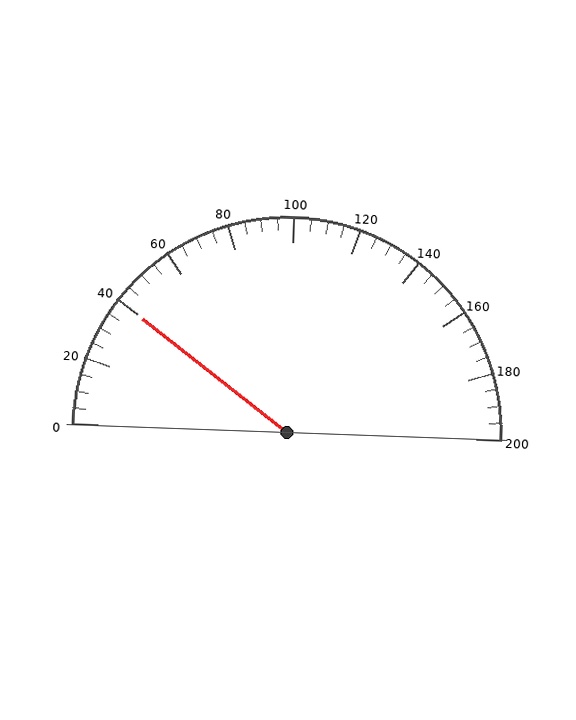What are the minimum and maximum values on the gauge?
The gauge ranges from 0 to 200.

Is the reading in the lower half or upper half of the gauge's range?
The reading is in the lower half of the range (0 to 200).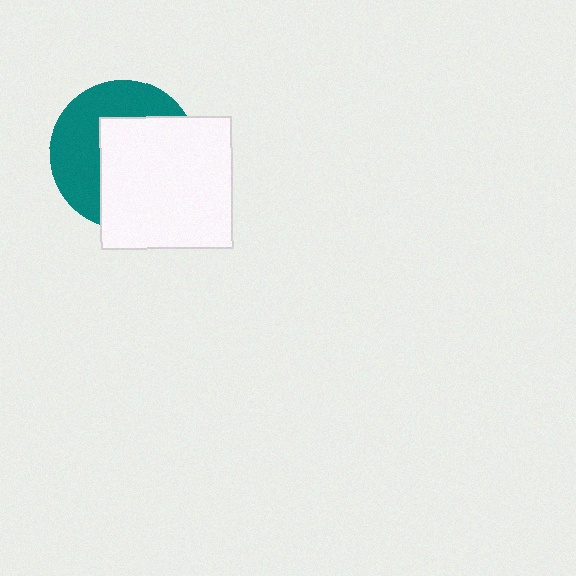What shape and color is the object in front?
The object in front is a white square.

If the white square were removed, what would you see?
You would see the complete teal circle.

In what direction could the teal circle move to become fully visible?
The teal circle could move toward the upper-left. That would shift it out from behind the white square entirely.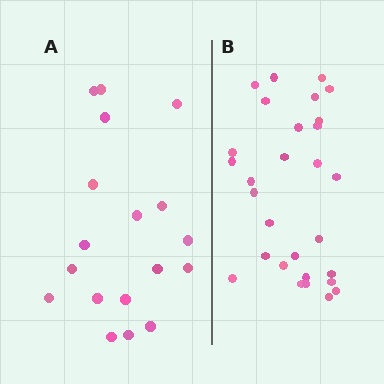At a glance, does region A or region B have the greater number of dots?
Region B (the right region) has more dots.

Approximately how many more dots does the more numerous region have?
Region B has roughly 12 or so more dots than region A.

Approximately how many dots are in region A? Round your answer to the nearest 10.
About 20 dots. (The exact count is 18, which rounds to 20.)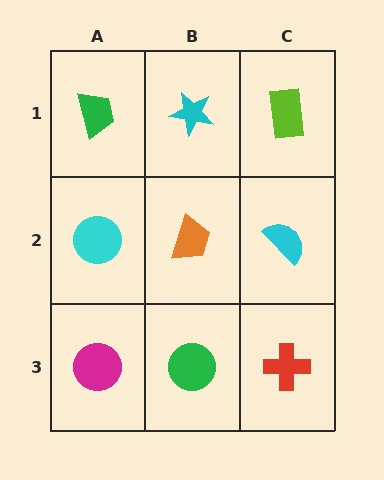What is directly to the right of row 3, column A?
A green circle.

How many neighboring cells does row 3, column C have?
2.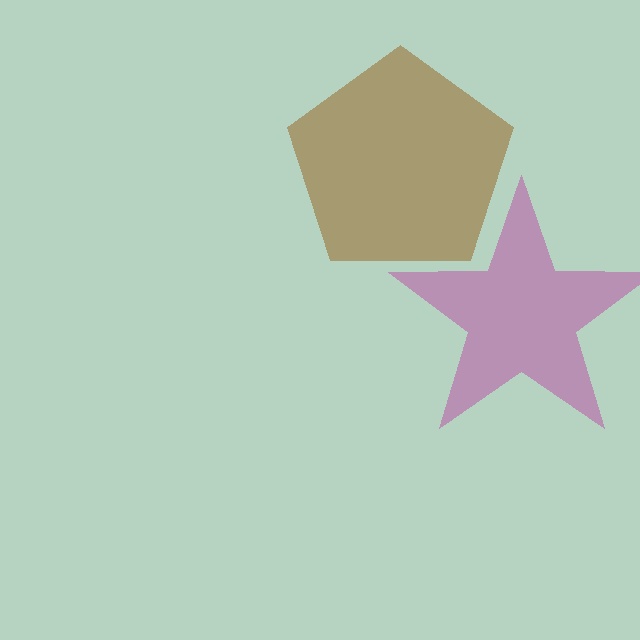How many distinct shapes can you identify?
There are 2 distinct shapes: a magenta star, a brown pentagon.